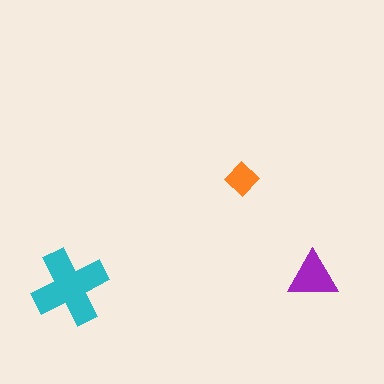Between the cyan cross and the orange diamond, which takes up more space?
The cyan cross.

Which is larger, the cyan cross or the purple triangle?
The cyan cross.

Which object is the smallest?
The orange diamond.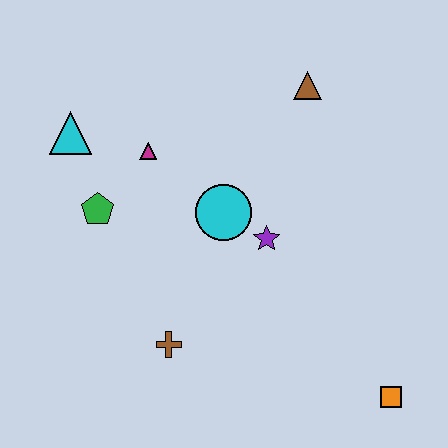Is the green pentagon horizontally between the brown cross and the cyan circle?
No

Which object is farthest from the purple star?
The cyan triangle is farthest from the purple star.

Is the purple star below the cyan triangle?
Yes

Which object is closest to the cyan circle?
The purple star is closest to the cyan circle.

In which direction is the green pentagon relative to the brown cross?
The green pentagon is above the brown cross.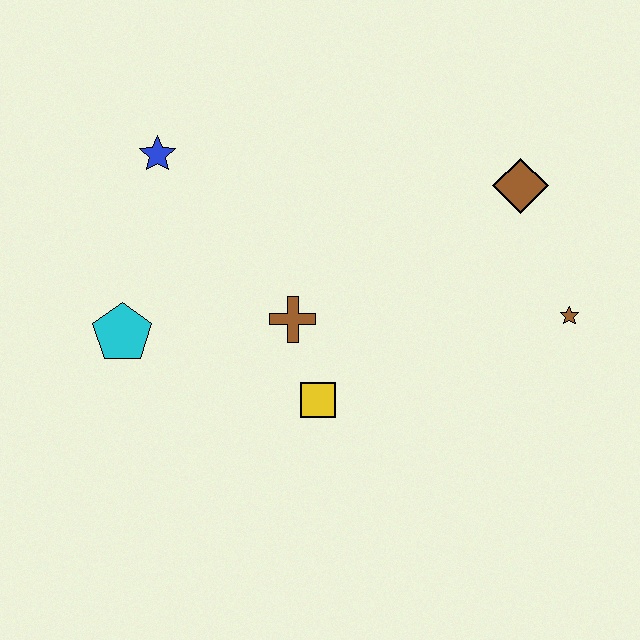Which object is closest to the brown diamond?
The brown star is closest to the brown diamond.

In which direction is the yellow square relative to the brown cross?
The yellow square is below the brown cross.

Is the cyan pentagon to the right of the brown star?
No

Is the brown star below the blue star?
Yes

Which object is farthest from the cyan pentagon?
The brown star is farthest from the cyan pentagon.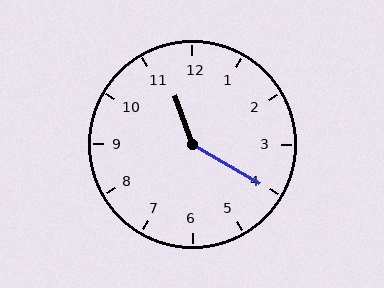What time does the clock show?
11:20.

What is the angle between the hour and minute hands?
Approximately 140 degrees.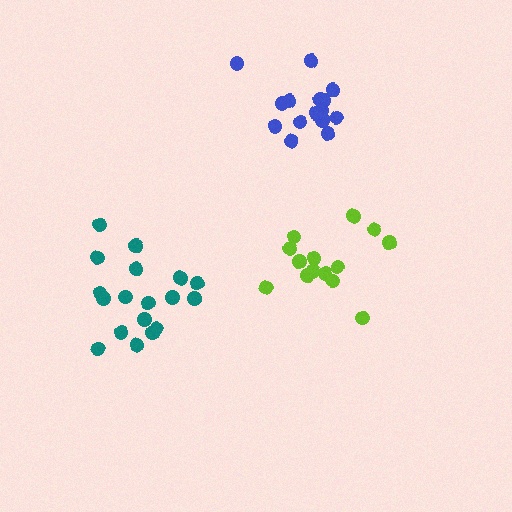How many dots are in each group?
Group 1: 15 dots, Group 2: 18 dots, Group 3: 15 dots (48 total).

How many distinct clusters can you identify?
There are 3 distinct clusters.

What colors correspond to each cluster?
The clusters are colored: lime, teal, blue.